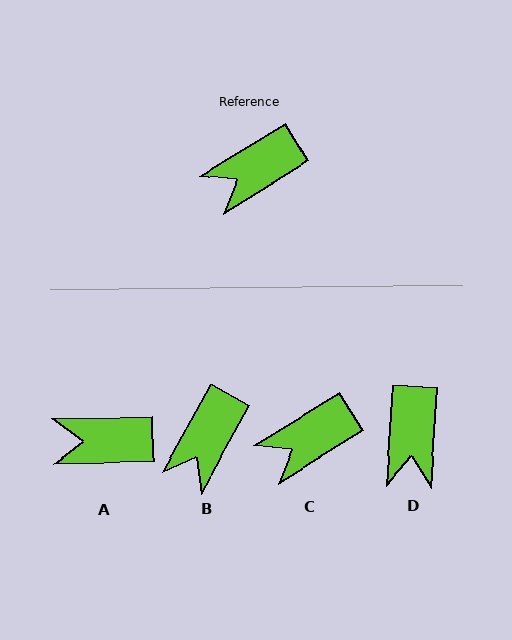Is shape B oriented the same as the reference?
No, it is off by about 29 degrees.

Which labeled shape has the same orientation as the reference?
C.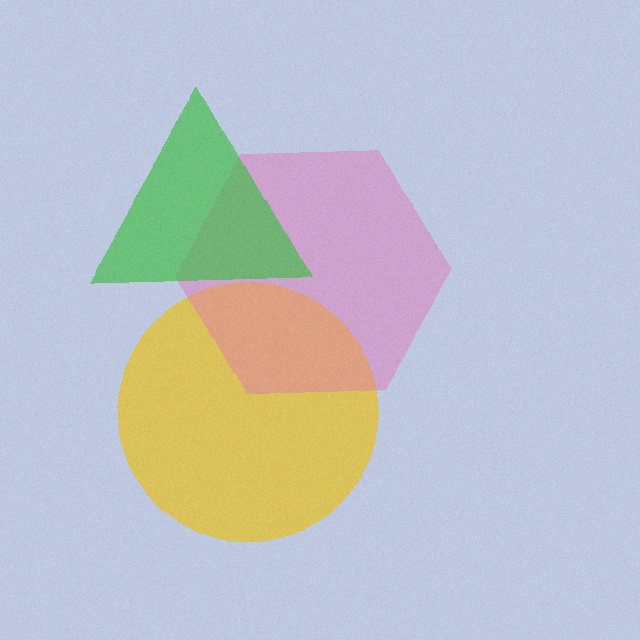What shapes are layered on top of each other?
The layered shapes are: a yellow circle, a pink hexagon, a green triangle.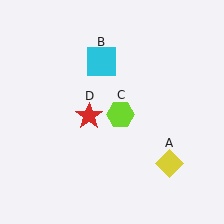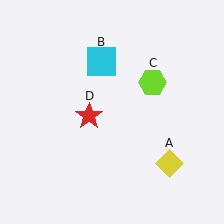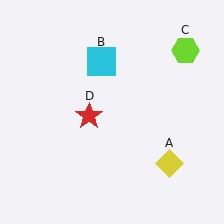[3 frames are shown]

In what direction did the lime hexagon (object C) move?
The lime hexagon (object C) moved up and to the right.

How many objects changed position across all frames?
1 object changed position: lime hexagon (object C).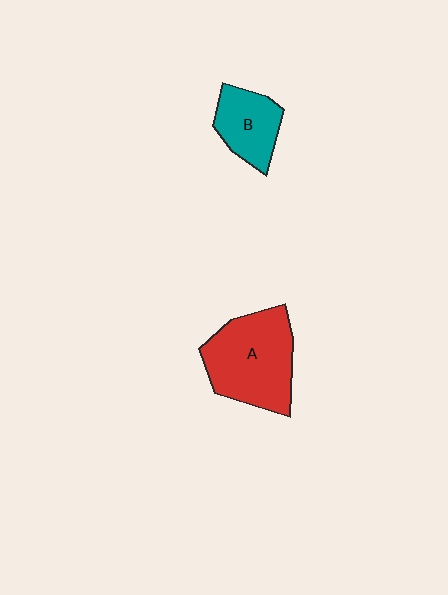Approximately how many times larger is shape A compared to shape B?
Approximately 1.8 times.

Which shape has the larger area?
Shape A (red).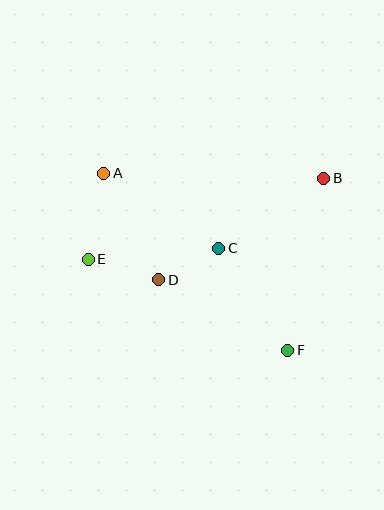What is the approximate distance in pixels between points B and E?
The distance between B and E is approximately 249 pixels.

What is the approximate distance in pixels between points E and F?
The distance between E and F is approximately 219 pixels.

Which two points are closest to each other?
Points C and D are closest to each other.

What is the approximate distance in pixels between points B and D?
The distance between B and D is approximately 193 pixels.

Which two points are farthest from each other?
Points A and F are farthest from each other.